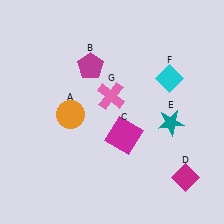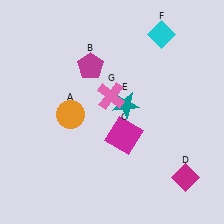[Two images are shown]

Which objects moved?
The objects that moved are: the teal star (E), the cyan diamond (F).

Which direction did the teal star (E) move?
The teal star (E) moved left.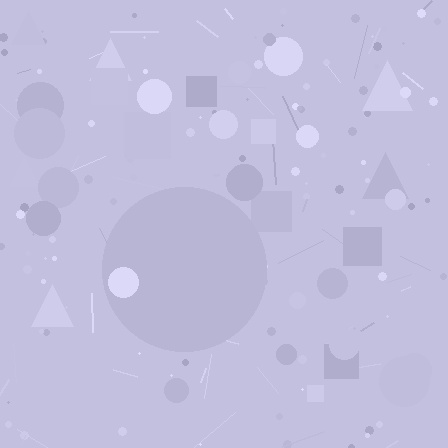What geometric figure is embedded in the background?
A circle is embedded in the background.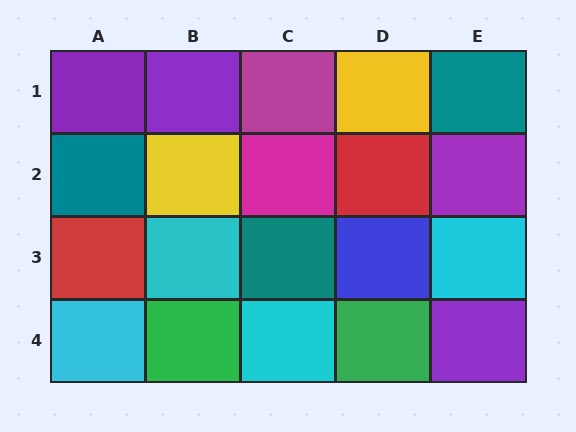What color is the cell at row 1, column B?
Purple.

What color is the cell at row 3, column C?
Teal.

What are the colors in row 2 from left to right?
Teal, yellow, magenta, red, purple.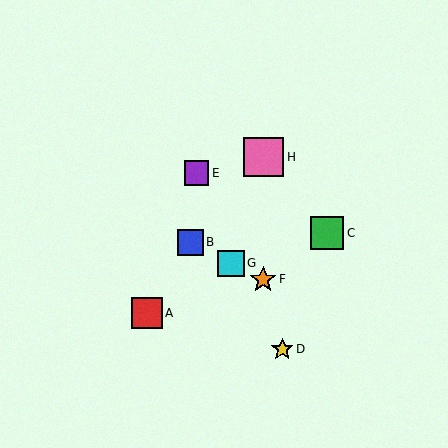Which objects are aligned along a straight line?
Objects B, F, G are aligned along a straight line.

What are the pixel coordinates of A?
Object A is at (147, 313).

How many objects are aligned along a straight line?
3 objects (B, F, G) are aligned along a straight line.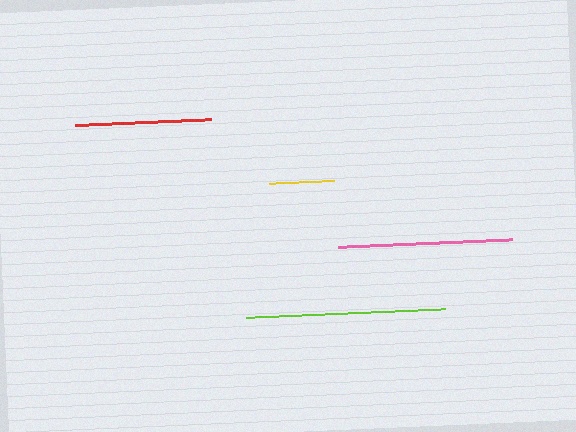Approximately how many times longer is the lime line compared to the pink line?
The lime line is approximately 1.1 times the length of the pink line.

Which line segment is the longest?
The lime line is the longest at approximately 199 pixels.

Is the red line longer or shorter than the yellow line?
The red line is longer than the yellow line.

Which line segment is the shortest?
The yellow line is the shortest at approximately 64 pixels.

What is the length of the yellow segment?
The yellow segment is approximately 64 pixels long.